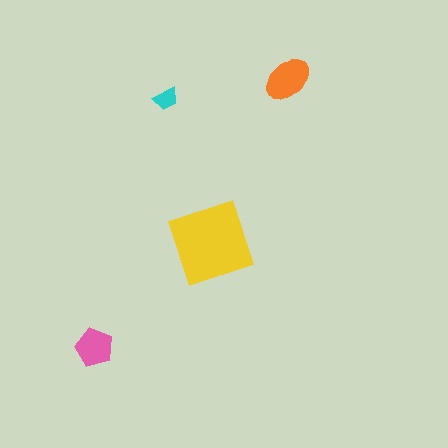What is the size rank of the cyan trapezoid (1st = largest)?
4th.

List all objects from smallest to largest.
The cyan trapezoid, the pink pentagon, the orange ellipse, the yellow square.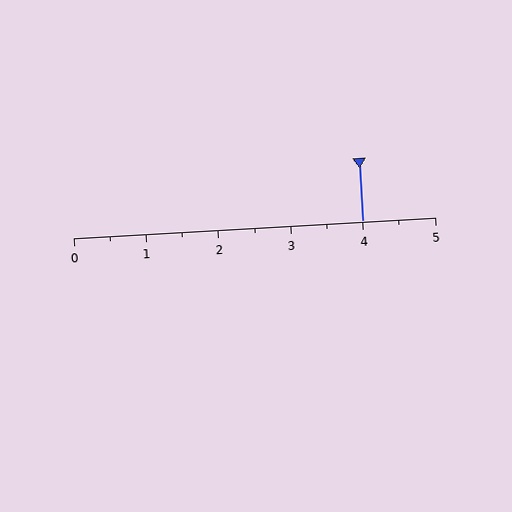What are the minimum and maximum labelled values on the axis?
The axis runs from 0 to 5.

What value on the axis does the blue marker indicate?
The marker indicates approximately 4.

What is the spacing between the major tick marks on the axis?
The major ticks are spaced 1 apart.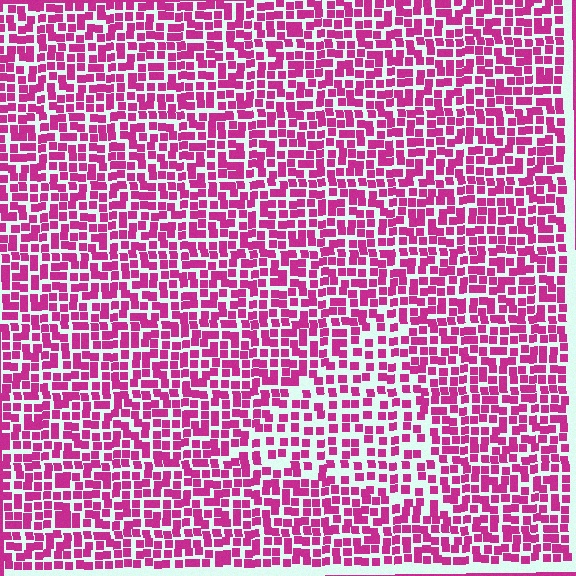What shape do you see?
I see a triangle.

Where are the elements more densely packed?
The elements are more densely packed outside the triangle boundary.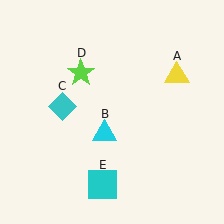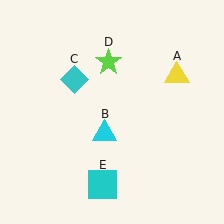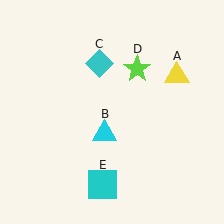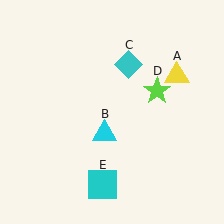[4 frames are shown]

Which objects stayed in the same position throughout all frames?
Yellow triangle (object A) and cyan triangle (object B) and cyan square (object E) remained stationary.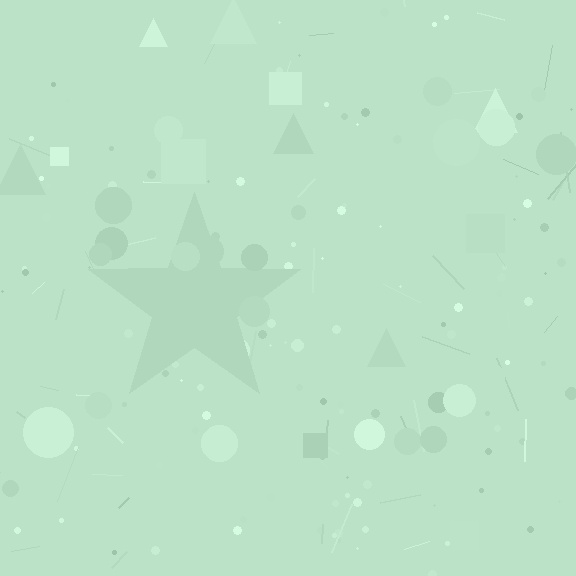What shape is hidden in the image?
A star is hidden in the image.